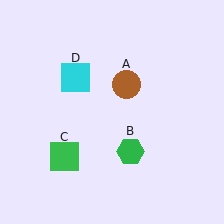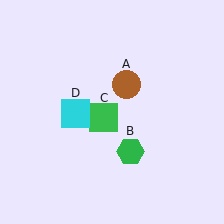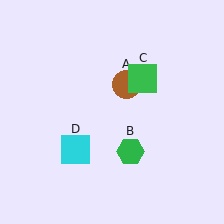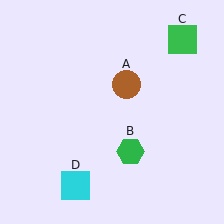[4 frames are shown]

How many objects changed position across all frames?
2 objects changed position: green square (object C), cyan square (object D).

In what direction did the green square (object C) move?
The green square (object C) moved up and to the right.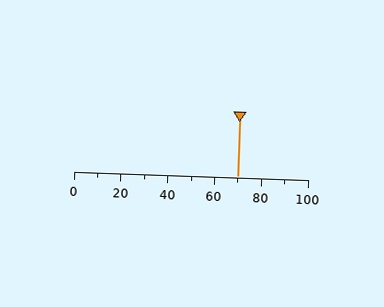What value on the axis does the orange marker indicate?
The marker indicates approximately 70.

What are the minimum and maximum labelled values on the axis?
The axis runs from 0 to 100.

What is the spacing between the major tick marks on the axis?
The major ticks are spaced 20 apart.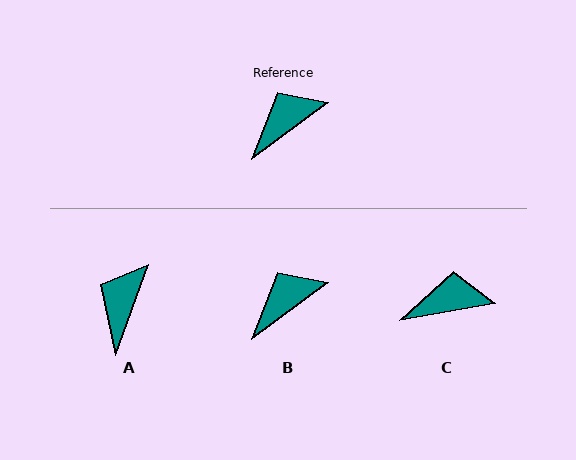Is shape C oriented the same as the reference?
No, it is off by about 26 degrees.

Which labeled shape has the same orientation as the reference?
B.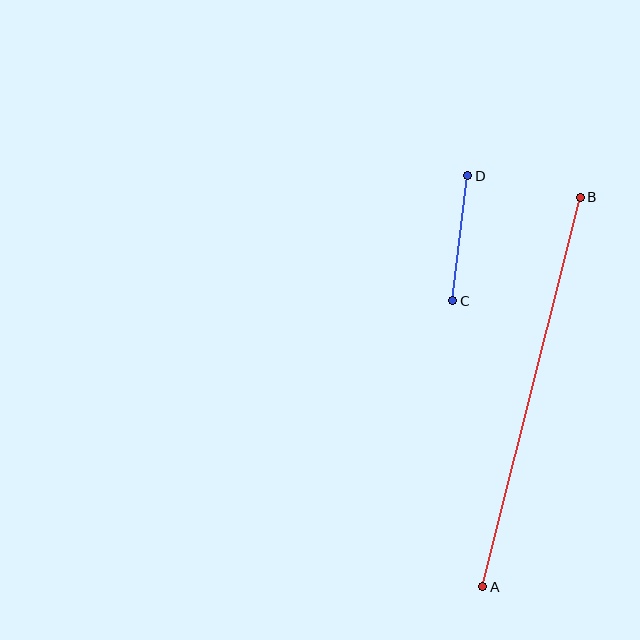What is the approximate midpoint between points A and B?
The midpoint is at approximately (531, 392) pixels.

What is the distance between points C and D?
The distance is approximately 126 pixels.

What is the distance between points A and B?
The distance is approximately 402 pixels.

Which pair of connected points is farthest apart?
Points A and B are farthest apart.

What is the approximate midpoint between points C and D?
The midpoint is at approximately (460, 238) pixels.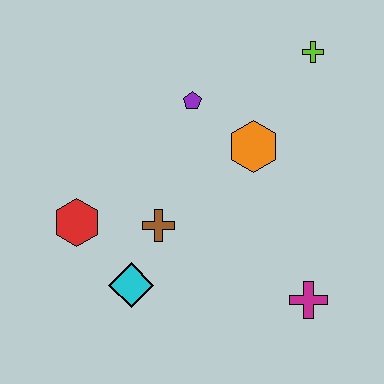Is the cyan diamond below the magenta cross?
No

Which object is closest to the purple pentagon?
The orange hexagon is closest to the purple pentagon.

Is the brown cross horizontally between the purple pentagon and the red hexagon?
Yes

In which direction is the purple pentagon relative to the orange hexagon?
The purple pentagon is to the left of the orange hexagon.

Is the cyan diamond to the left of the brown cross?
Yes